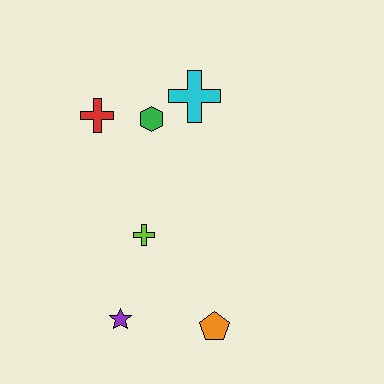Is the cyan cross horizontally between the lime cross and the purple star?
No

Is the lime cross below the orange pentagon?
No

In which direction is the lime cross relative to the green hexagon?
The lime cross is below the green hexagon.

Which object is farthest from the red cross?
The orange pentagon is farthest from the red cross.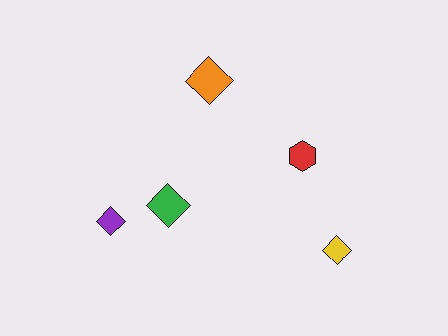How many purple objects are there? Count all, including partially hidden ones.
There is 1 purple object.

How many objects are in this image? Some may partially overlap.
There are 5 objects.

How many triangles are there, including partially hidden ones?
There are no triangles.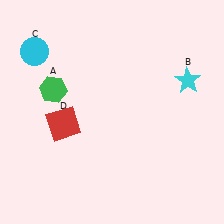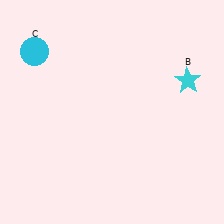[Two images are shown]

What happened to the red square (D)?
The red square (D) was removed in Image 2. It was in the bottom-left area of Image 1.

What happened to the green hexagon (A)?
The green hexagon (A) was removed in Image 2. It was in the top-left area of Image 1.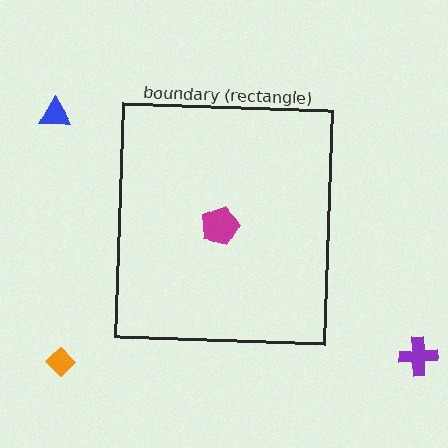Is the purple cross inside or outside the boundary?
Outside.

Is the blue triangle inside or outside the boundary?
Outside.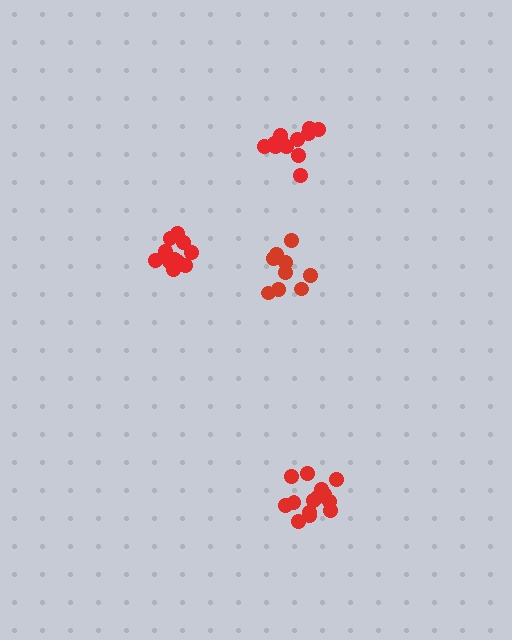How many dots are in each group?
Group 1: 9 dots, Group 2: 14 dots, Group 3: 13 dots, Group 4: 12 dots (48 total).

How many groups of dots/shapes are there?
There are 4 groups.